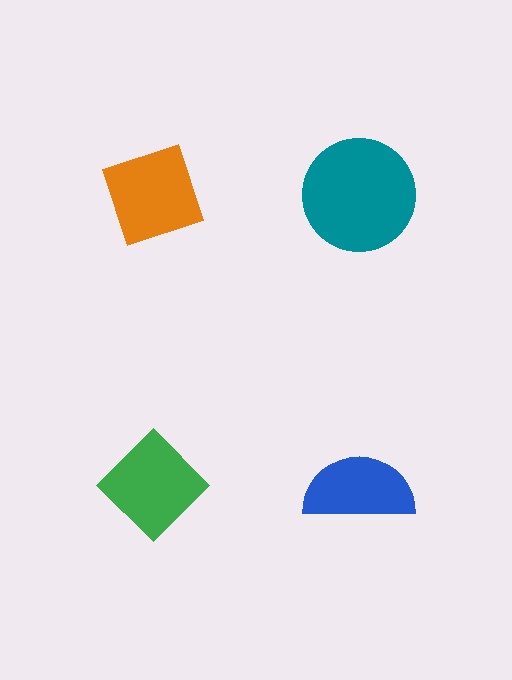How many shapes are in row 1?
2 shapes.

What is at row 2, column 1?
A green diamond.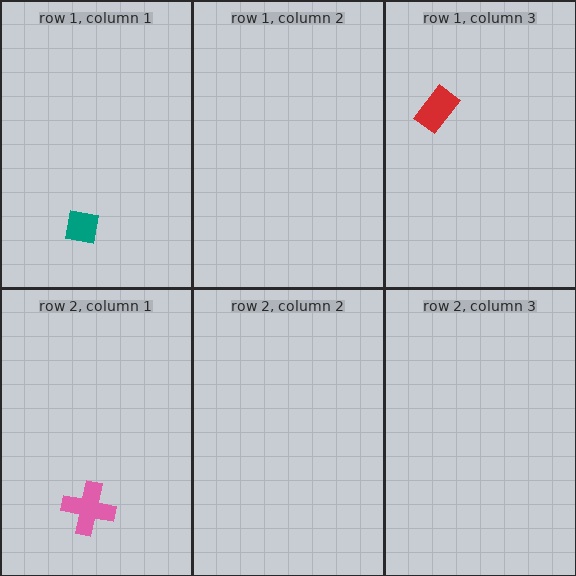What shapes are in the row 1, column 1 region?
The teal square.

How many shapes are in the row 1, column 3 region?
1.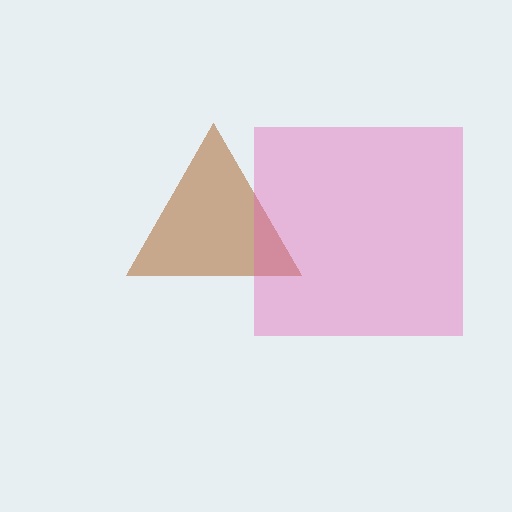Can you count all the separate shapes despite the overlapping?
Yes, there are 2 separate shapes.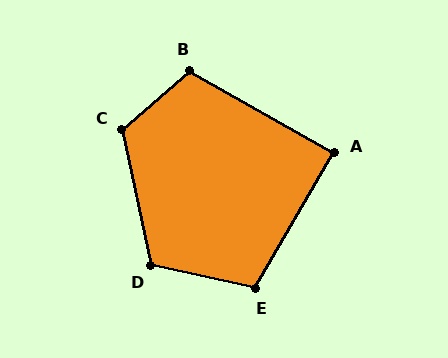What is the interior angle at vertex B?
Approximately 110 degrees (obtuse).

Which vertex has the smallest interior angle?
A, at approximately 89 degrees.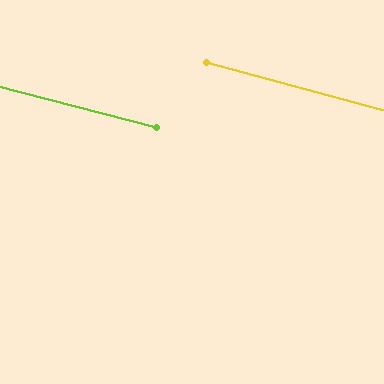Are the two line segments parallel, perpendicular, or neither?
Parallel — their directions differ by only 0.3°.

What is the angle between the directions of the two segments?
Approximately 0 degrees.